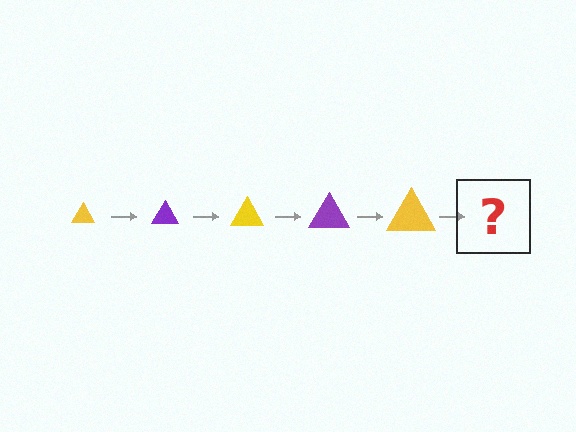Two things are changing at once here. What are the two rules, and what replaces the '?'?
The two rules are that the triangle grows larger each step and the color cycles through yellow and purple. The '?' should be a purple triangle, larger than the previous one.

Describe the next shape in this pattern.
It should be a purple triangle, larger than the previous one.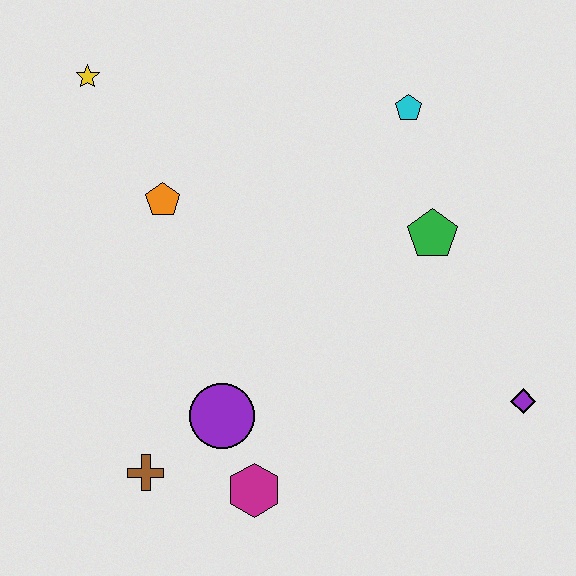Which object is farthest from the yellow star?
The purple diamond is farthest from the yellow star.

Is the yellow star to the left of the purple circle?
Yes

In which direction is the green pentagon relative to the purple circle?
The green pentagon is to the right of the purple circle.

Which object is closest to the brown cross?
The purple circle is closest to the brown cross.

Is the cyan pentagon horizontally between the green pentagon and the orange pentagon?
Yes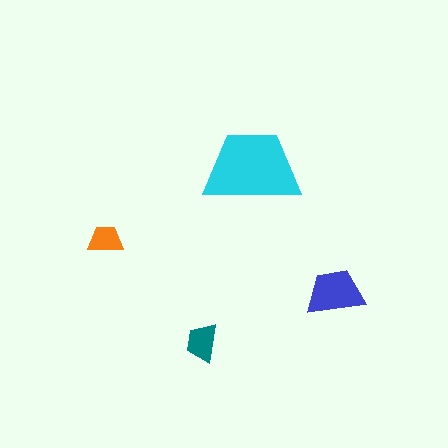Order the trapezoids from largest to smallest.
the cyan one, the blue one, the teal one, the orange one.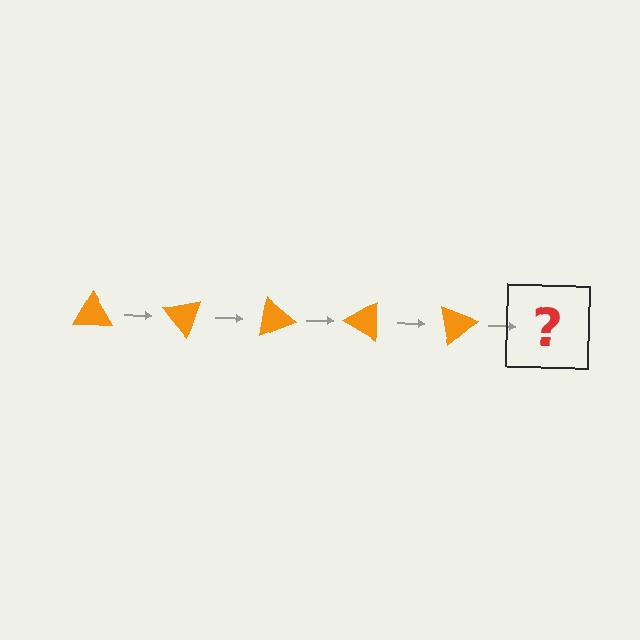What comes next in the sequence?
The next element should be an orange triangle rotated 250 degrees.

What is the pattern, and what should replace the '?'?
The pattern is that the triangle rotates 50 degrees each step. The '?' should be an orange triangle rotated 250 degrees.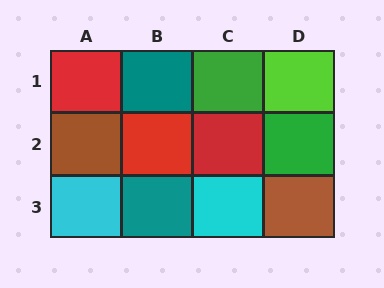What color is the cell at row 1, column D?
Lime.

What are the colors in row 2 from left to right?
Brown, red, red, green.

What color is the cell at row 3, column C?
Cyan.